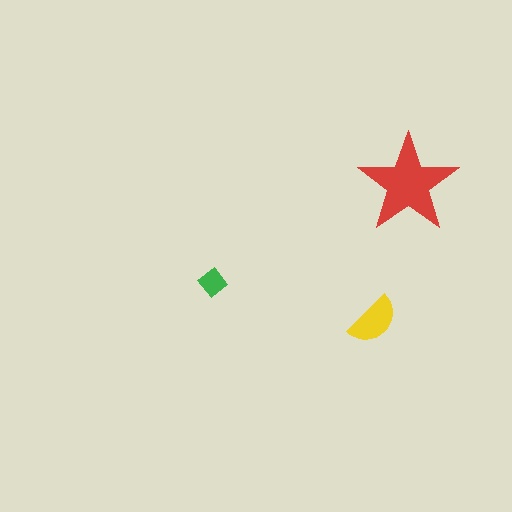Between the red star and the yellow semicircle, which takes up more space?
The red star.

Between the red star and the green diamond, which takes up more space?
The red star.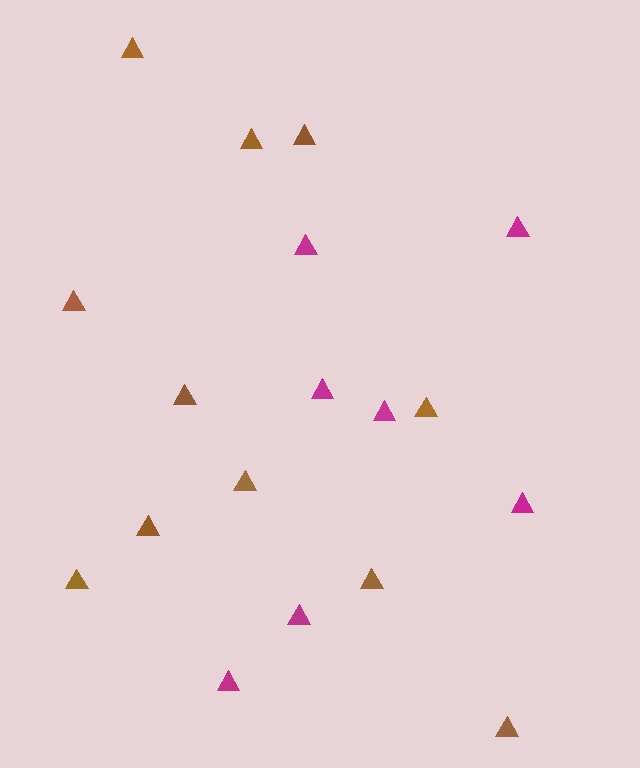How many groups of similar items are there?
There are 2 groups: one group of brown triangles (11) and one group of magenta triangles (7).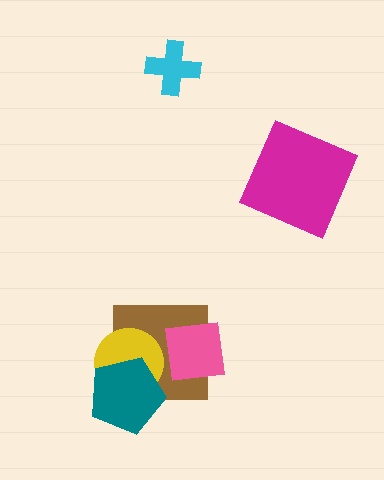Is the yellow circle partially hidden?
Yes, it is partially covered by another shape.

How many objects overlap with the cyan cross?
0 objects overlap with the cyan cross.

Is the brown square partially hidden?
Yes, it is partially covered by another shape.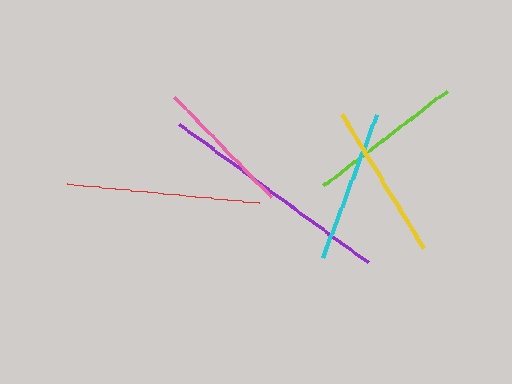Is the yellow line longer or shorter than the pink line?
The yellow line is longer than the pink line.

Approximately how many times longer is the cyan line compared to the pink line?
The cyan line is approximately 1.1 times the length of the pink line.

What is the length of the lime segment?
The lime segment is approximately 156 pixels long.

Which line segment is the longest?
The purple line is the longest at approximately 234 pixels.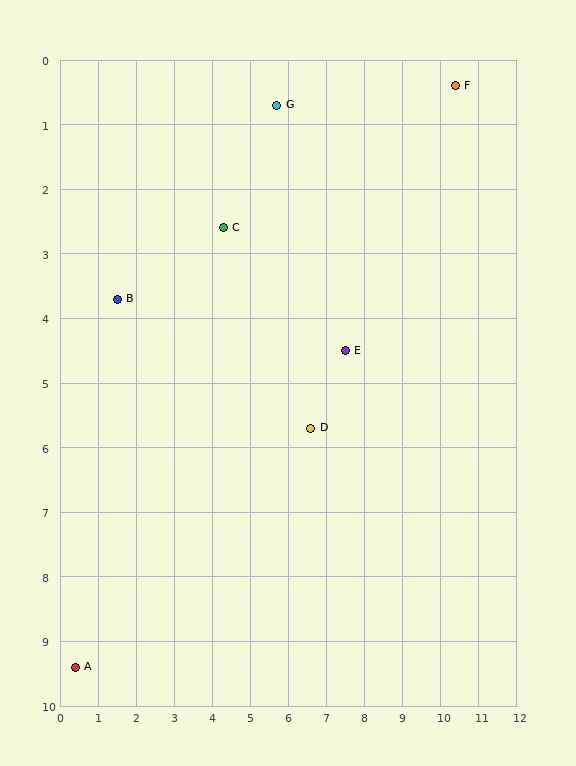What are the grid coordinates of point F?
Point F is at approximately (10.4, 0.4).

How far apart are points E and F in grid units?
Points E and F are about 5.0 grid units apart.